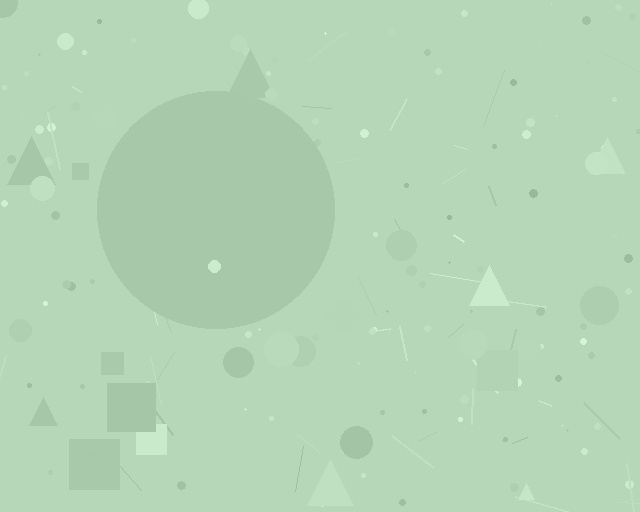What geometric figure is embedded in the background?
A circle is embedded in the background.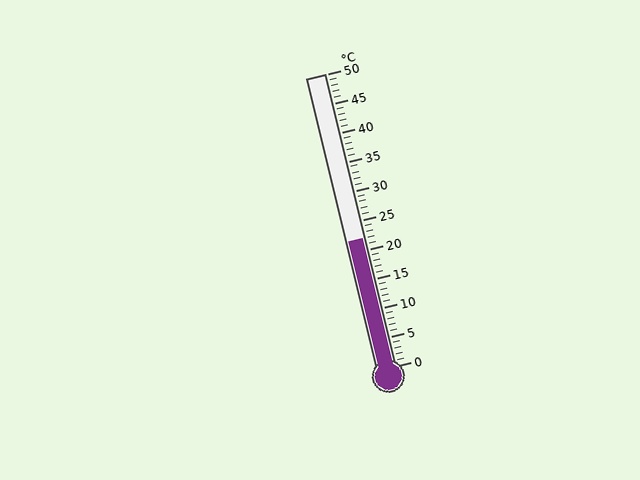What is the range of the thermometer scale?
The thermometer scale ranges from 0°C to 50°C.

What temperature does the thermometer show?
The thermometer shows approximately 22°C.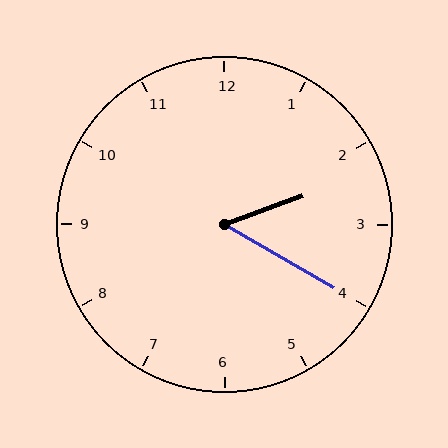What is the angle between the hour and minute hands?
Approximately 50 degrees.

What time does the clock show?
2:20.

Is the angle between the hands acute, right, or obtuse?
It is acute.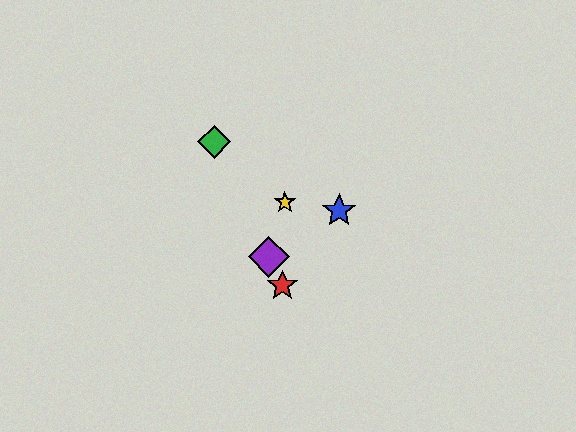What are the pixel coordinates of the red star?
The red star is at (282, 286).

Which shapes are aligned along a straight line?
The red star, the green diamond, the purple diamond are aligned along a straight line.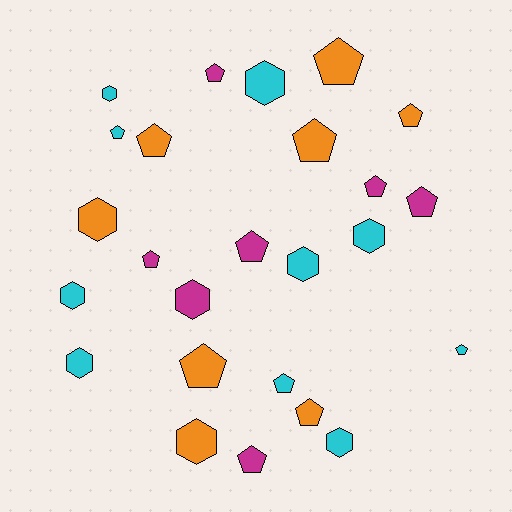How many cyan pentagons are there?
There are 3 cyan pentagons.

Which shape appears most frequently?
Pentagon, with 15 objects.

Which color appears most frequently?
Cyan, with 10 objects.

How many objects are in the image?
There are 25 objects.